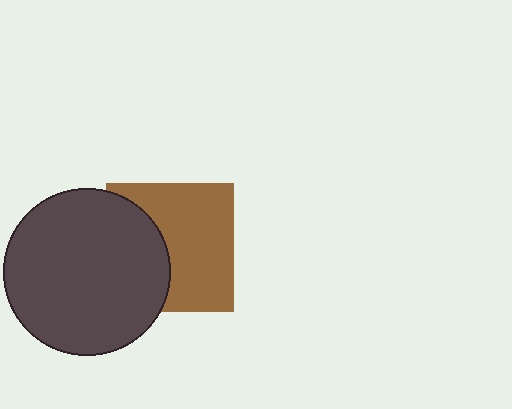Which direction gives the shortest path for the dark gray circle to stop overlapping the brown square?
Moving left gives the shortest separation.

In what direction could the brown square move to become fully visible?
The brown square could move right. That would shift it out from behind the dark gray circle entirely.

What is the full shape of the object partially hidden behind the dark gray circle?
The partially hidden object is a brown square.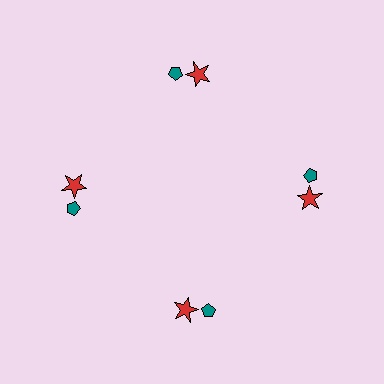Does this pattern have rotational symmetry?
Yes, this pattern has 4-fold rotational symmetry. It looks the same after rotating 90 degrees around the center.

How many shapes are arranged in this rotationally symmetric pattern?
There are 8 shapes, arranged in 4 groups of 2.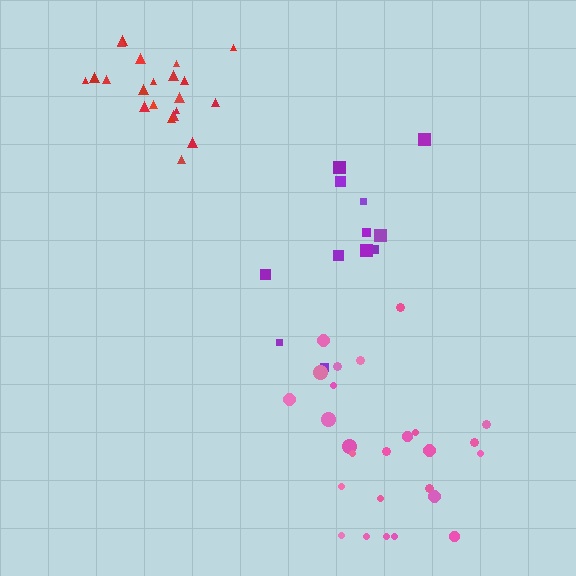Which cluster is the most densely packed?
Red.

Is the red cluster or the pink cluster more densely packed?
Red.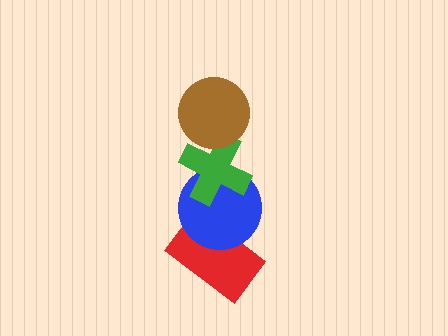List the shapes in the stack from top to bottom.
From top to bottom: the brown circle, the green cross, the blue circle, the red rectangle.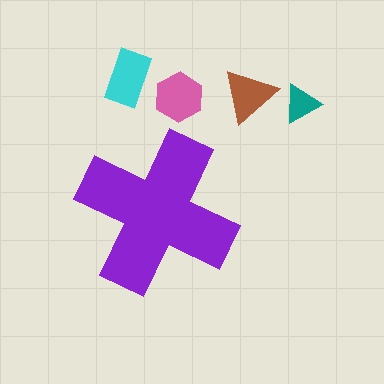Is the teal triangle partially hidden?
No, the teal triangle is fully visible.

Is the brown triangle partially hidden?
No, the brown triangle is fully visible.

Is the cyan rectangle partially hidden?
No, the cyan rectangle is fully visible.